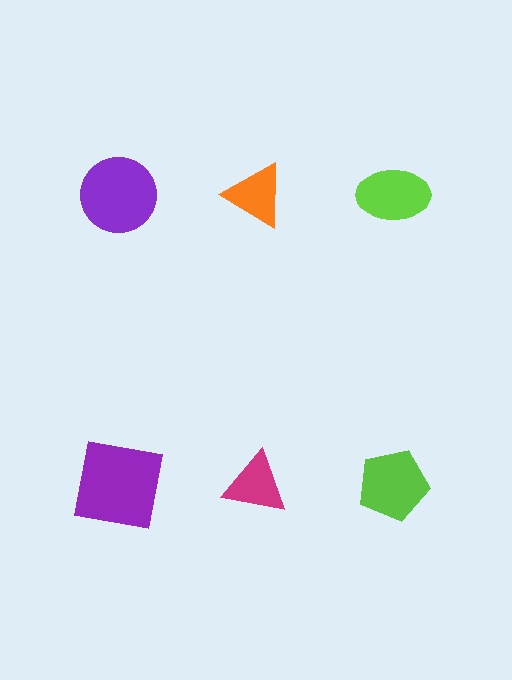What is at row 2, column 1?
A purple square.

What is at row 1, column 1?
A purple circle.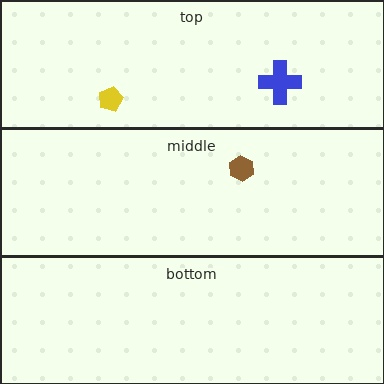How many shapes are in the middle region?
1.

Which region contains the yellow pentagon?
The top region.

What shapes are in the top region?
The blue cross, the yellow pentagon.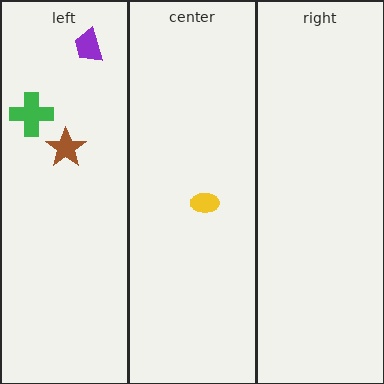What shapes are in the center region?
The yellow ellipse.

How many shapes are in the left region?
3.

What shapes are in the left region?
The brown star, the green cross, the purple trapezoid.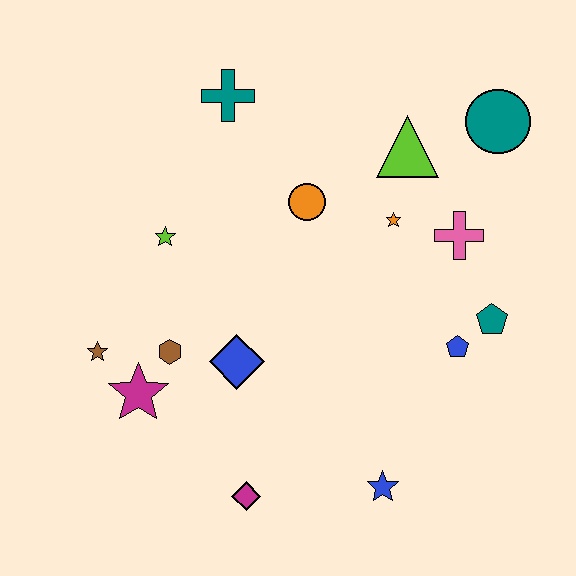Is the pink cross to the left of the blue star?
No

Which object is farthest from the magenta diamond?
The teal circle is farthest from the magenta diamond.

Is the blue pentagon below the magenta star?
No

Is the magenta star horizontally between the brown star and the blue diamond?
Yes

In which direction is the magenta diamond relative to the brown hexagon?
The magenta diamond is below the brown hexagon.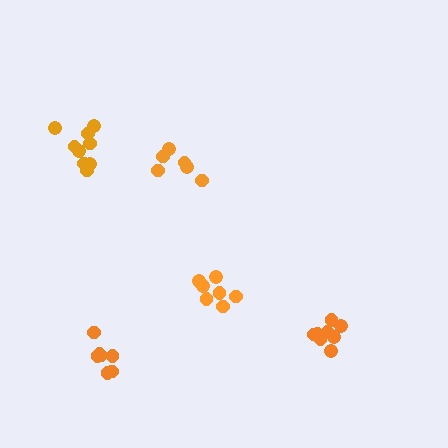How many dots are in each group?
Group 1: 6 dots, Group 2: 8 dots, Group 3: 9 dots, Group 4: 7 dots, Group 5: 7 dots (37 total).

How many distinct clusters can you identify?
There are 5 distinct clusters.